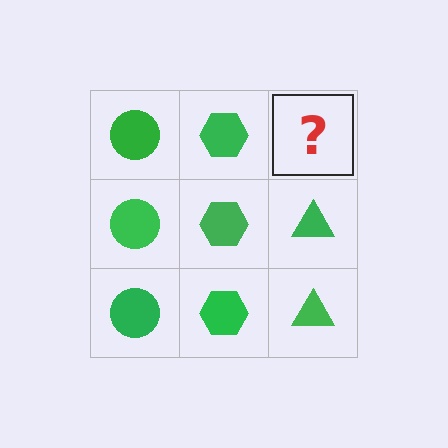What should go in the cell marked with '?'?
The missing cell should contain a green triangle.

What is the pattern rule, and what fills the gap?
The rule is that each column has a consistent shape. The gap should be filled with a green triangle.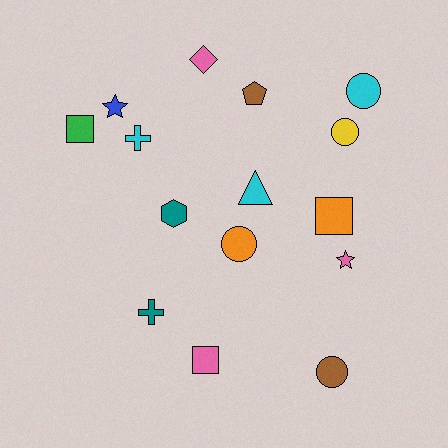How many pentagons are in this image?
There is 1 pentagon.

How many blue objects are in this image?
There is 1 blue object.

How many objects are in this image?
There are 15 objects.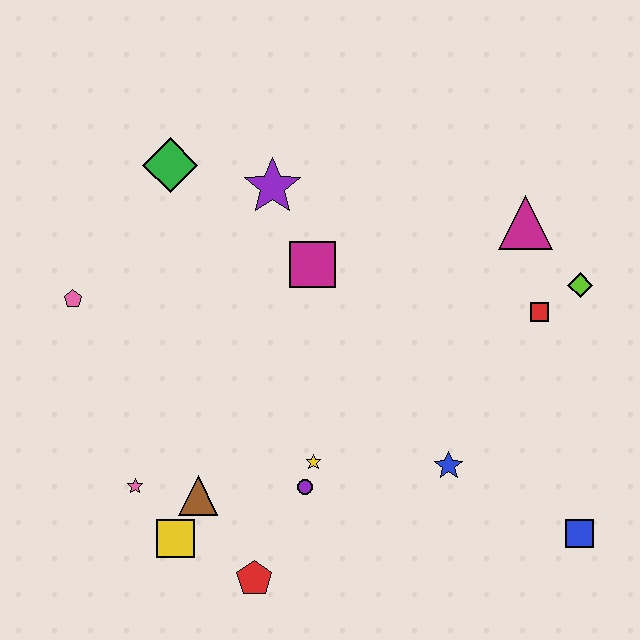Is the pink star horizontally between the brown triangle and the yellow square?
No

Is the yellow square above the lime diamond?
No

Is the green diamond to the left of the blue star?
Yes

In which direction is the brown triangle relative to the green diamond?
The brown triangle is below the green diamond.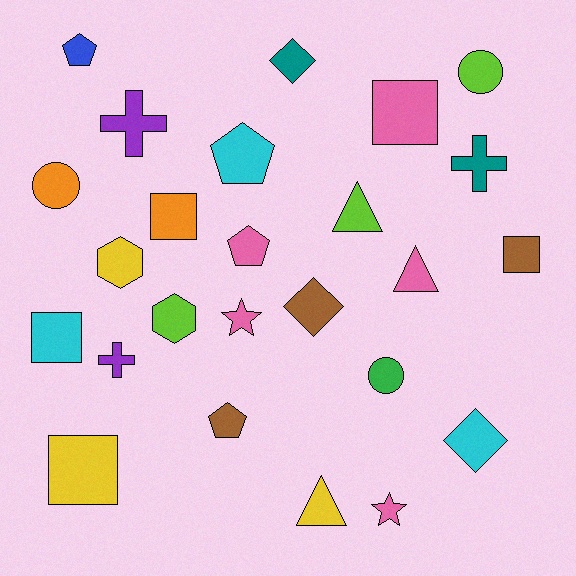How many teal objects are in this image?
There are 2 teal objects.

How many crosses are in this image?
There are 3 crosses.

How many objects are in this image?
There are 25 objects.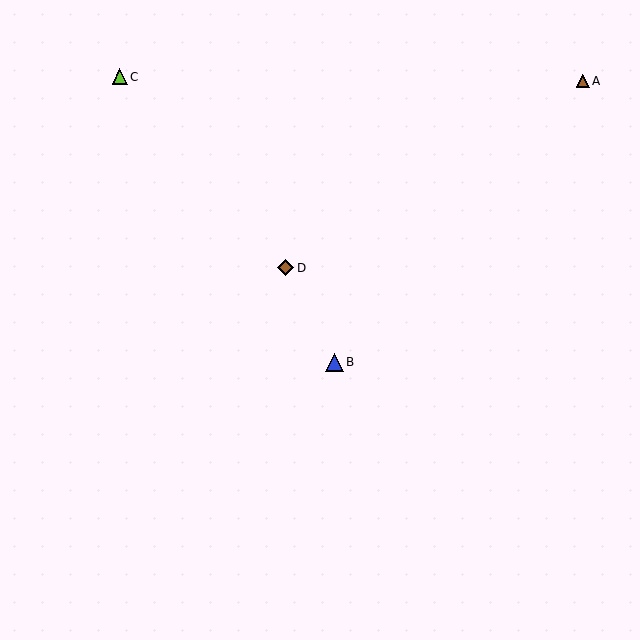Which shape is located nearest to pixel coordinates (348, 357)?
The blue triangle (labeled B) at (334, 362) is nearest to that location.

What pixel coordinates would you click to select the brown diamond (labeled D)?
Click at (286, 268) to select the brown diamond D.